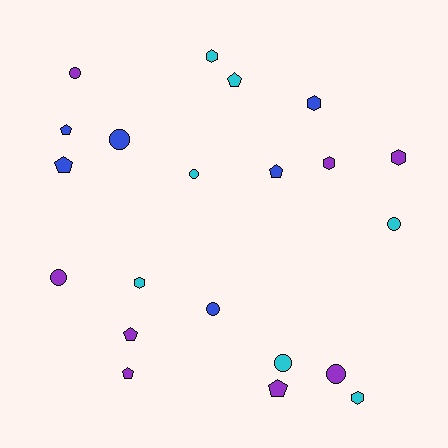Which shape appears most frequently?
Circle, with 8 objects.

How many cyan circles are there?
There are 3 cyan circles.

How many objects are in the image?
There are 21 objects.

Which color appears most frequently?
Purple, with 8 objects.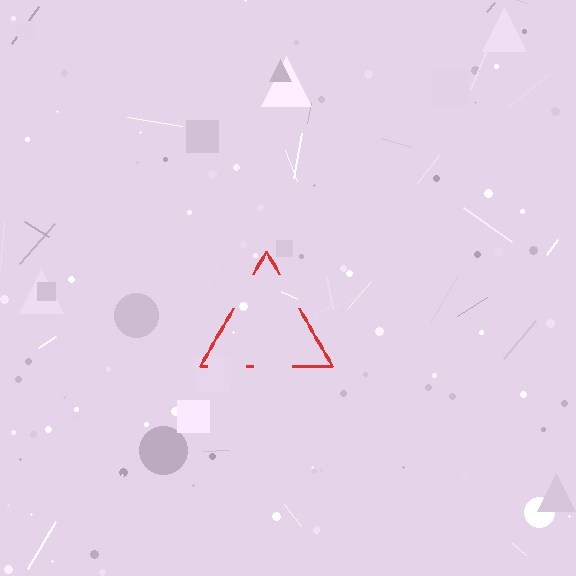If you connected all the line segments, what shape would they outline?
They would outline a triangle.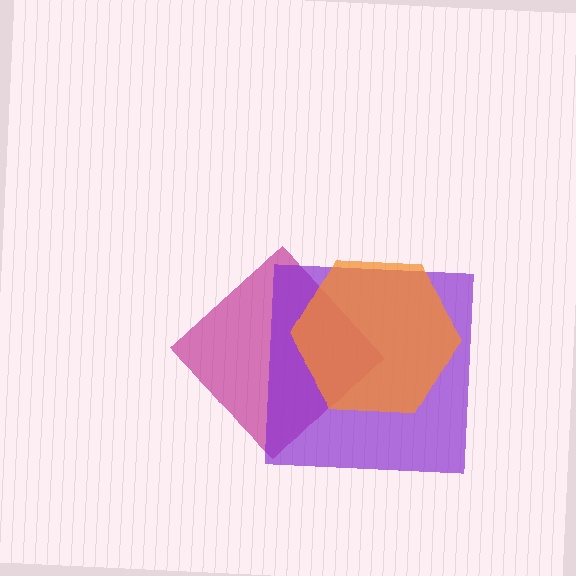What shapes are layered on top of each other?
The layered shapes are: a magenta diamond, a purple square, an orange hexagon.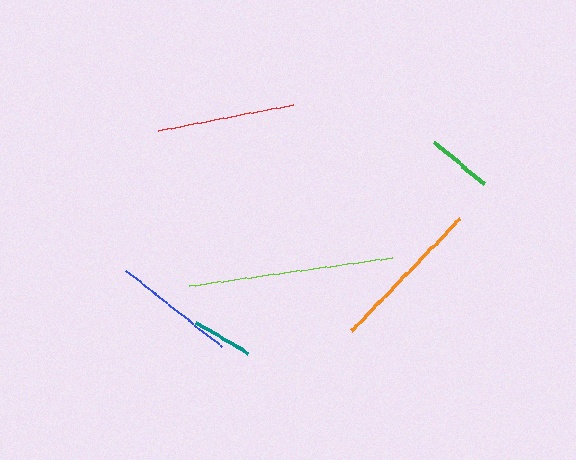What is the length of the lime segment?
The lime segment is approximately 205 pixels long.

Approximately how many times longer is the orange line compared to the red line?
The orange line is approximately 1.1 times the length of the red line.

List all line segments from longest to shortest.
From longest to shortest: lime, orange, red, blue, green, teal.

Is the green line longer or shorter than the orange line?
The orange line is longer than the green line.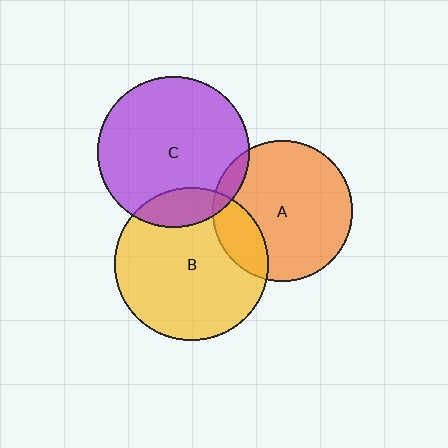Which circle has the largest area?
Circle B (yellow).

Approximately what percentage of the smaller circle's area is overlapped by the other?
Approximately 15%.